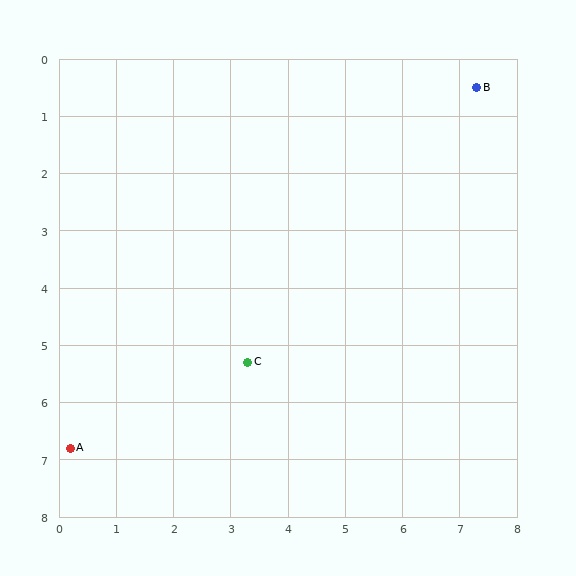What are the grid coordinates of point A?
Point A is at approximately (0.2, 6.8).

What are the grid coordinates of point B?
Point B is at approximately (7.3, 0.5).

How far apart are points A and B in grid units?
Points A and B are about 9.5 grid units apart.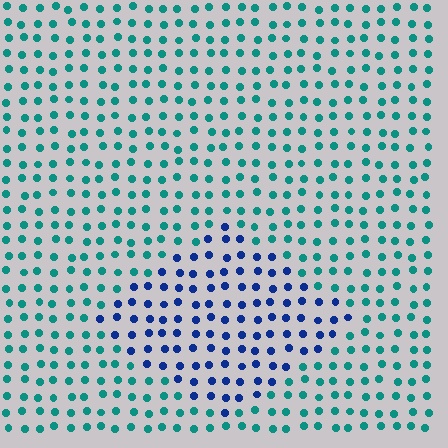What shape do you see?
I see a diamond.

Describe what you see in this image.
The image is filled with small teal elements in a uniform arrangement. A diamond-shaped region is visible where the elements are tinted to a slightly different hue, forming a subtle color boundary.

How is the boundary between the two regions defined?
The boundary is defined purely by a slight shift in hue (about 52 degrees). Spacing, size, and orientation are identical on both sides.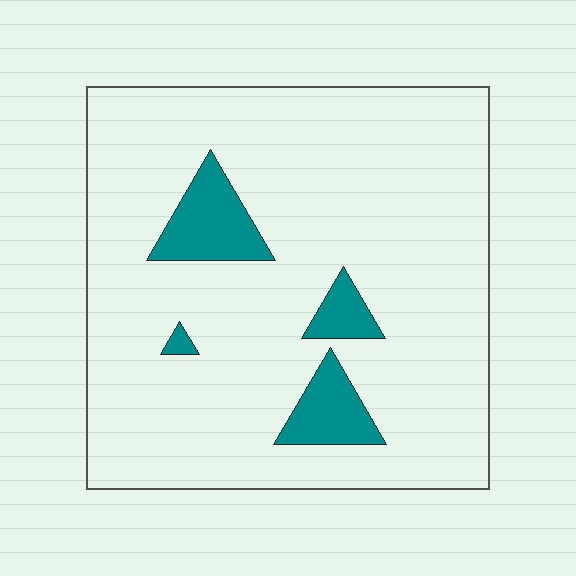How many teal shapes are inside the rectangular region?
4.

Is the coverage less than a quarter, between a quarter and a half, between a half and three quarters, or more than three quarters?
Less than a quarter.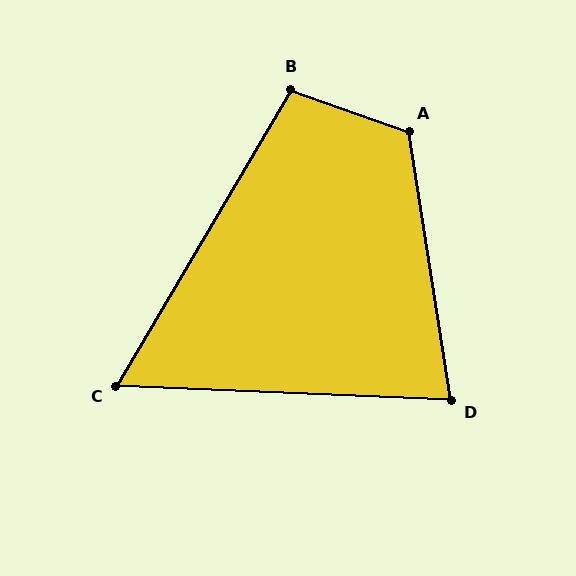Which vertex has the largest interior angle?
A, at approximately 118 degrees.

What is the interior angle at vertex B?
Approximately 101 degrees (obtuse).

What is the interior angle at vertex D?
Approximately 79 degrees (acute).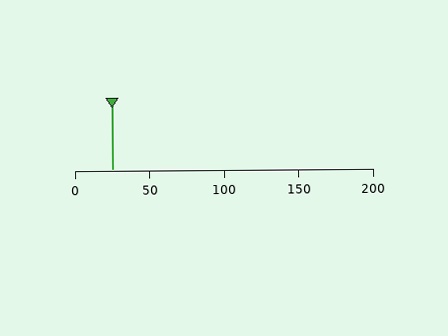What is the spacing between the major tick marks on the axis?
The major ticks are spaced 50 apart.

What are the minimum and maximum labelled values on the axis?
The axis runs from 0 to 200.